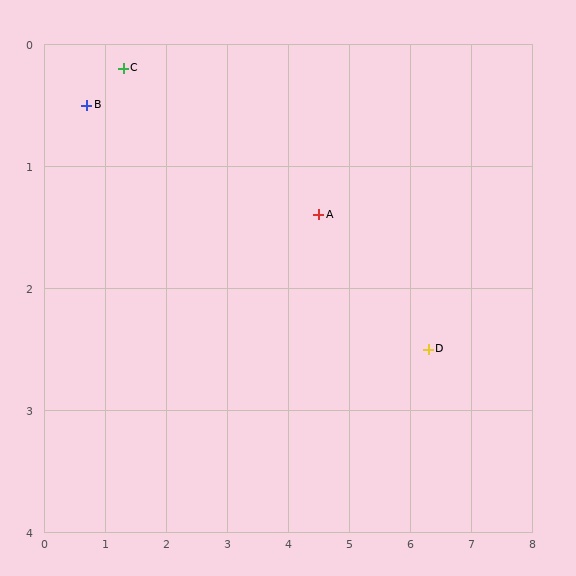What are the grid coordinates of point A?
Point A is at approximately (4.5, 1.4).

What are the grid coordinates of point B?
Point B is at approximately (0.7, 0.5).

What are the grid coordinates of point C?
Point C is at approximately (1.3, 0.2).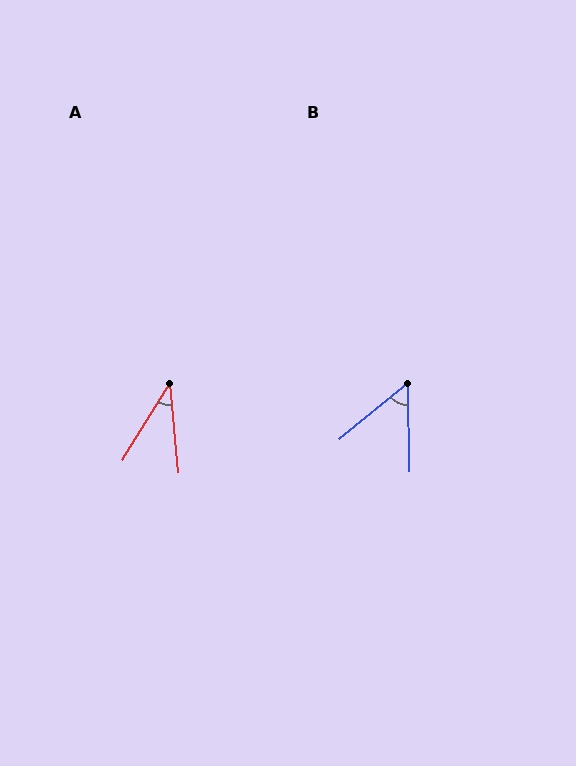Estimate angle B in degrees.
Approximately 52 degrees.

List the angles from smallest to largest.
A (37°), B (52°).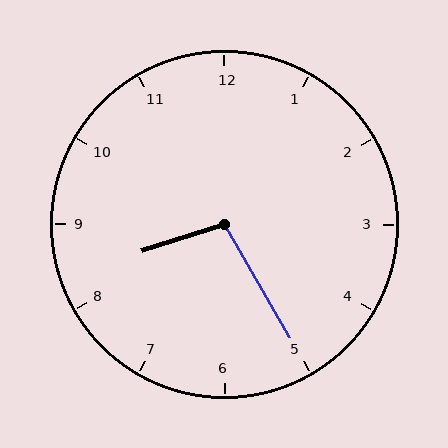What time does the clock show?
8:25.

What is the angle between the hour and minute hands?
Approximately 102 degrees.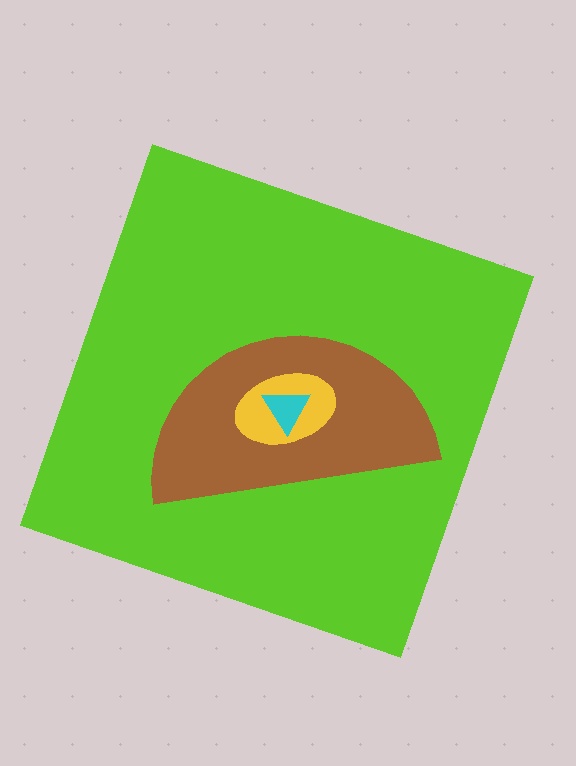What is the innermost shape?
The cyan triangle.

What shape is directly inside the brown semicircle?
The yellow ellipse.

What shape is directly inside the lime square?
The brown semicircle.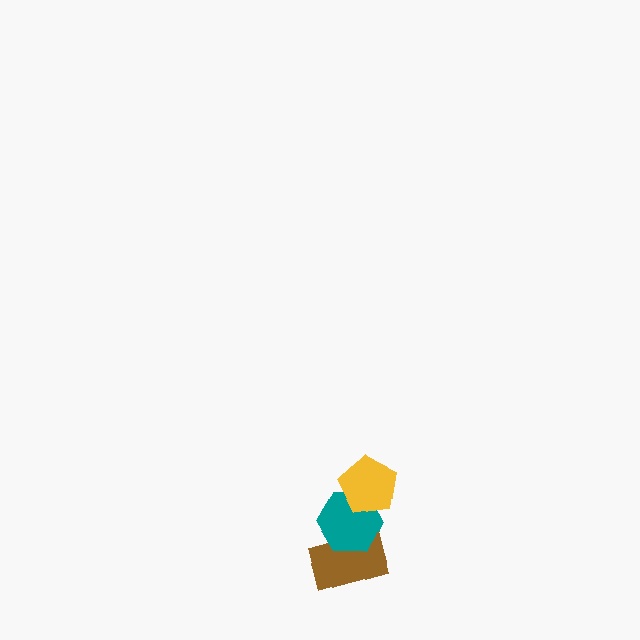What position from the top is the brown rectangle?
The brown rectangle is 3rd from the top.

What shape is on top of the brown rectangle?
The teal hexagon is on top of the brown rectangle.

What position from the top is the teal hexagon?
The teal hexagon is 2nd from the top.